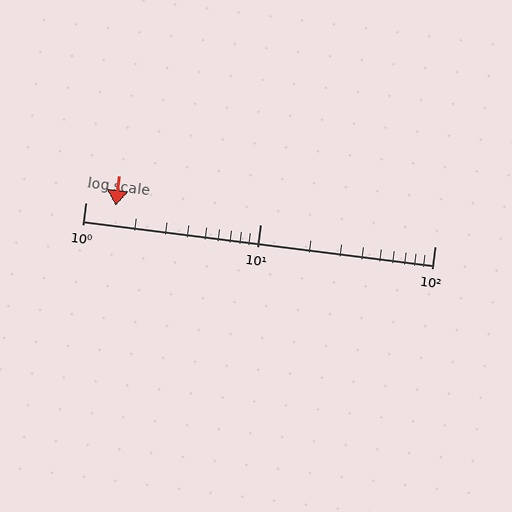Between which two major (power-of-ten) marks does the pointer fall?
The pointer is between 1 and 10.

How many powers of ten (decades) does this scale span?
The scale spans 2 decades, from 1 to 100.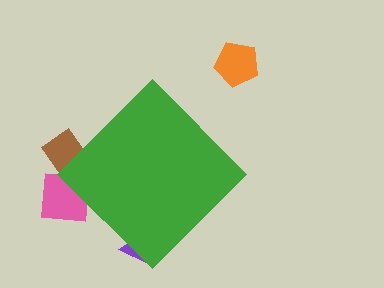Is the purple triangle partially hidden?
Yes, the purple triangle is partially hidden behind the green diamond.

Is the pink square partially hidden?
Yes, the pink square is partially hidden behind the green diamond.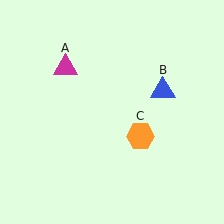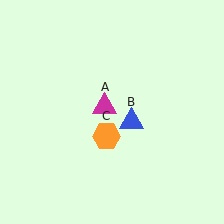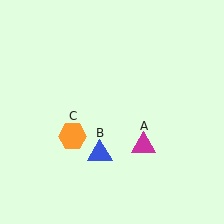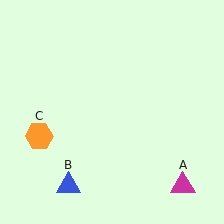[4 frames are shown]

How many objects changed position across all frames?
3 objects changed position: magenta triangle (object A), blue triangle (object B), orange hexagon (object C).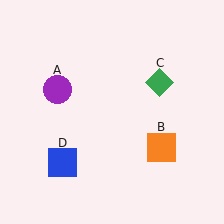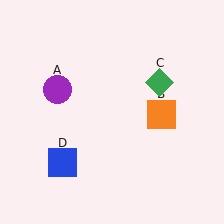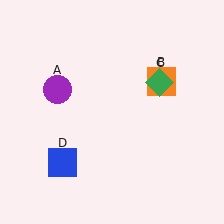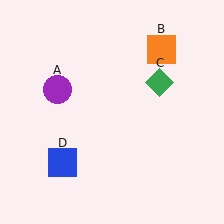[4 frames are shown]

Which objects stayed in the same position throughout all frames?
Purple circle (object A) and green diamond (object C) and blue square (object D) remained stationary.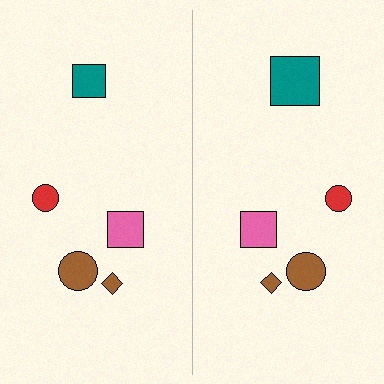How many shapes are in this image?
There are 10 shapes in this image.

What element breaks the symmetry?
The teal square on the right side has a different size than its mirror counterpart.